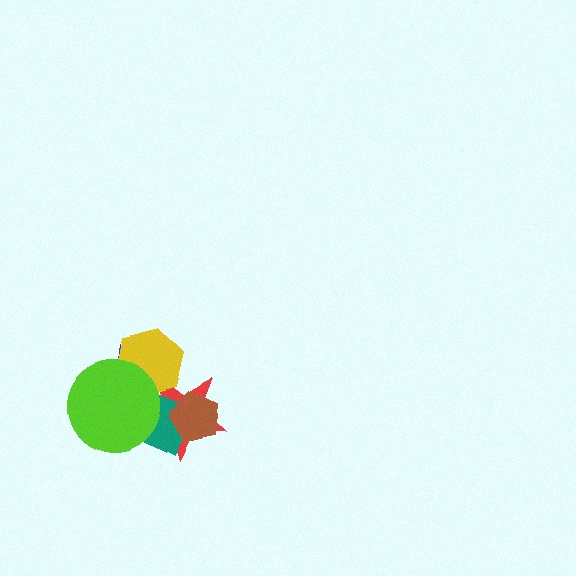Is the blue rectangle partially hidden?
Yes, it is partially covered by another shape.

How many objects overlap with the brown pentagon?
2 objects overlap with the brown pentagon.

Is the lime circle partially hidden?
No, no other shape covers it.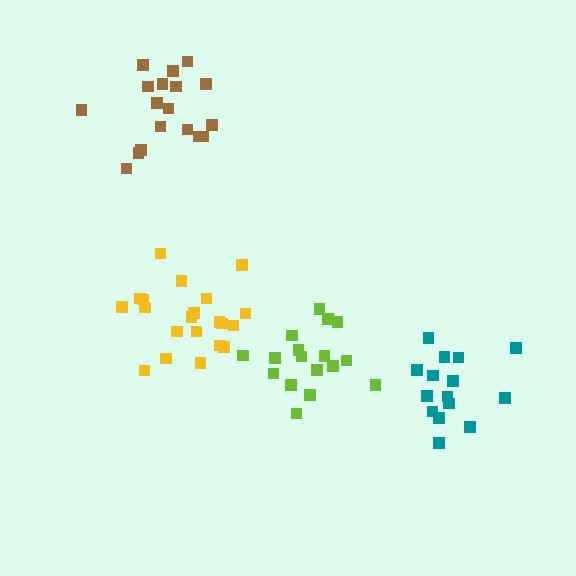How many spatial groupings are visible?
There are 4 spatial groupings.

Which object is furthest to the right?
The teal cluster is rightmost.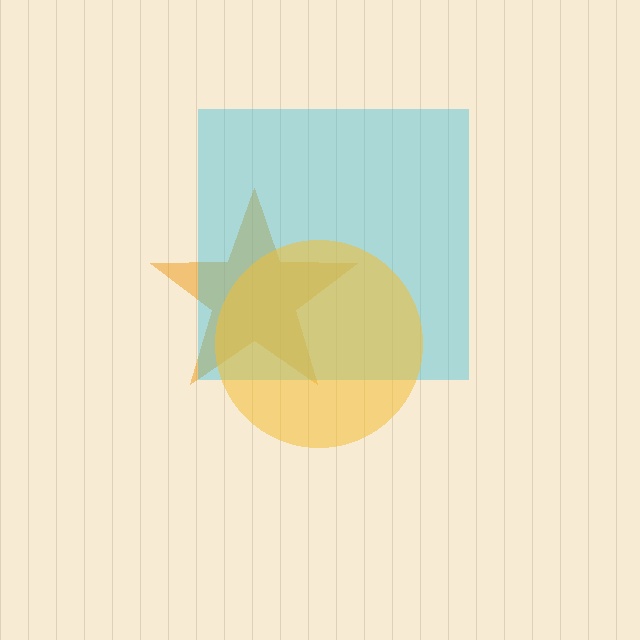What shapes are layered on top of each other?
The layered shapes are: an orange star, a cyan square, a yellow circle.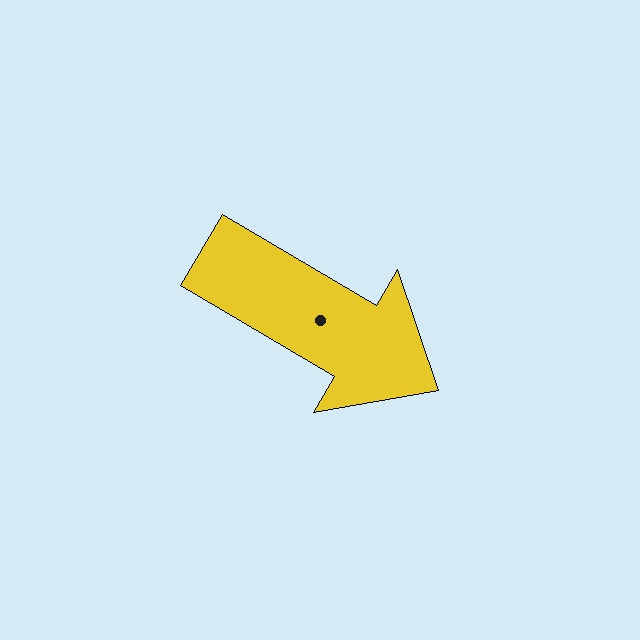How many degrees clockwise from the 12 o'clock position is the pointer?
Approximately 121 degrees.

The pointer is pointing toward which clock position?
Roughly 4 o'clock.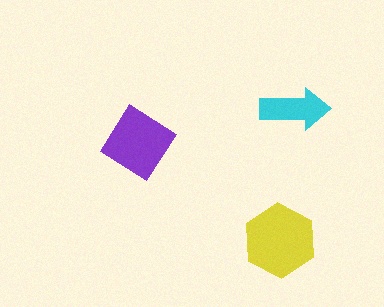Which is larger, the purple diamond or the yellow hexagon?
The yellow hexagon.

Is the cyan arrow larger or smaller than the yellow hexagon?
Smaller.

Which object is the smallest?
The cyan arrow.